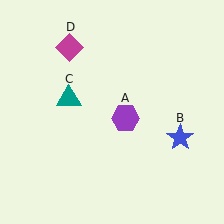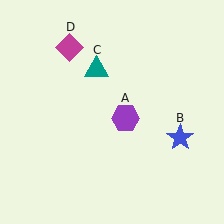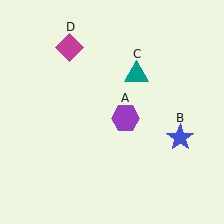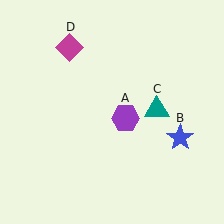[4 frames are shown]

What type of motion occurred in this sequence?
The teal triangle (object C) rotated clockwise around the center of the scene.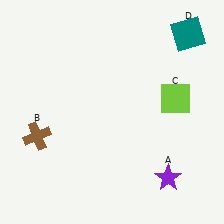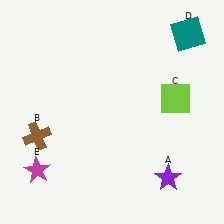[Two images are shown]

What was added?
A magenta star (E) was added in Image 2.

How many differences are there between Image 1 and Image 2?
There is 1 difference between the two images.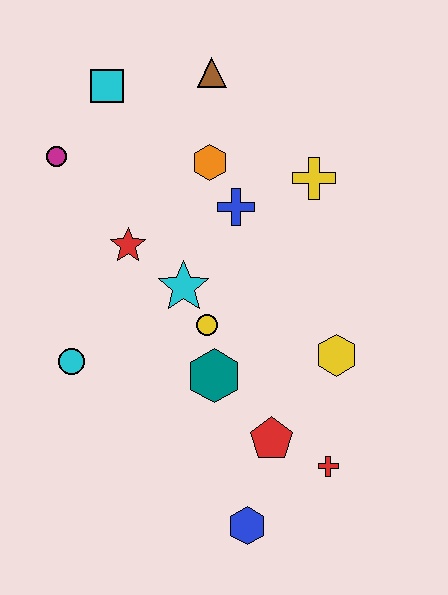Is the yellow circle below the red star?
Yes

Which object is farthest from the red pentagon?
The cyan square is farthest from the red pentagon.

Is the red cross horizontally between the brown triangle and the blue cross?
No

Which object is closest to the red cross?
The red pentagon is closest to the red cross.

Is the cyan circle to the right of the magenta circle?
Yes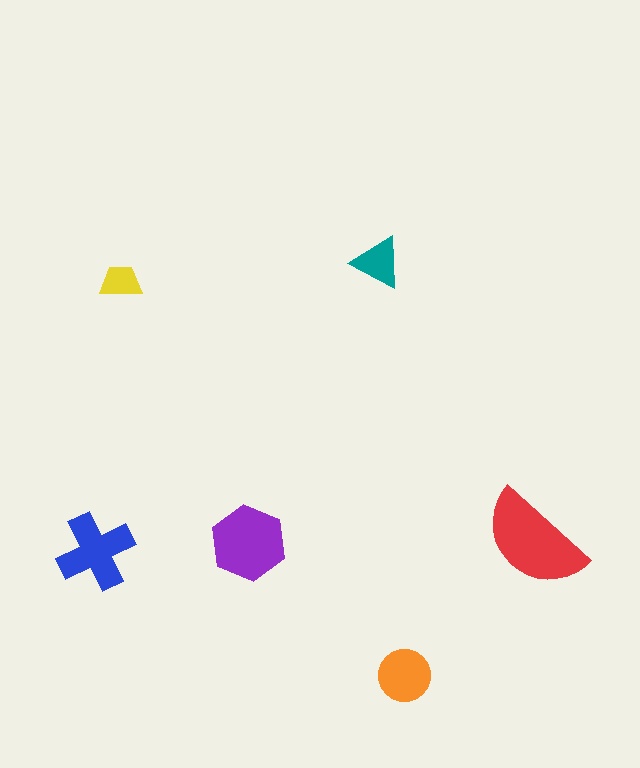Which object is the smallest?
The yellow trapezoid.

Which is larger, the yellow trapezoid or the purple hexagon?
The purple hexagon.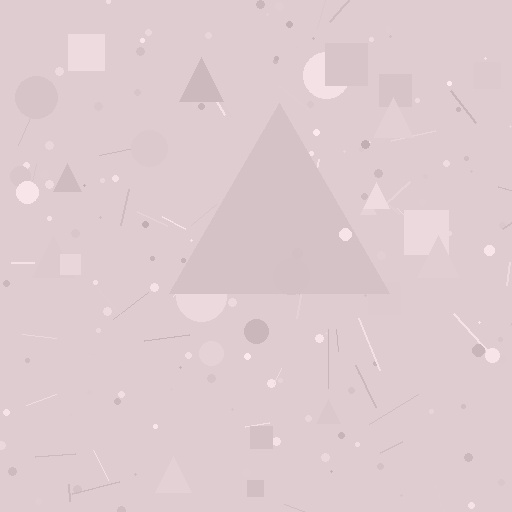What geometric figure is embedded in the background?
A triangle is embedded in the background.